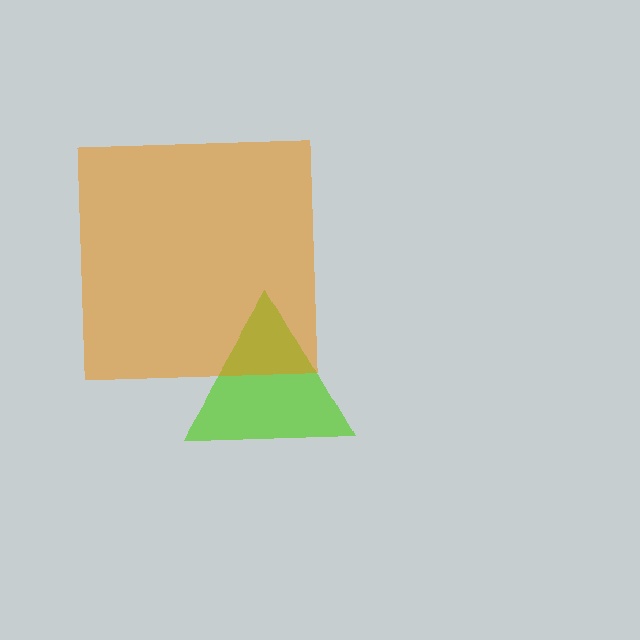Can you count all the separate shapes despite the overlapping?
Yes, there are 2 separate shapes.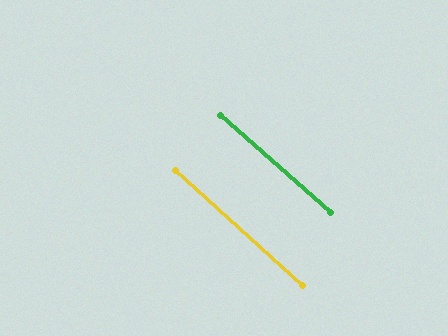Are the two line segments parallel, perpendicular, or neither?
Parallel — their directions differ by only 0.7°.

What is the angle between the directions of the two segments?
Approximately 1 degree.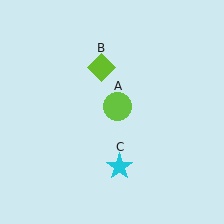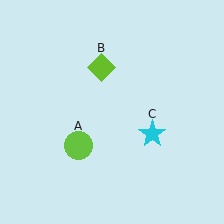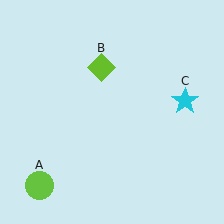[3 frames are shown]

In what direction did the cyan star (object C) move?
The cyan star (object C) moved up and to the right.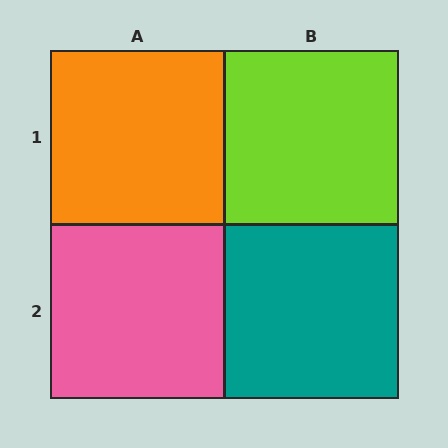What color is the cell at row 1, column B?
Lime.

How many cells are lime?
1 cell is lime.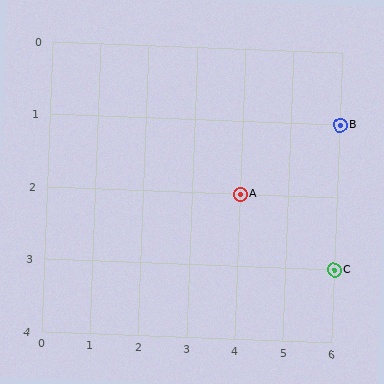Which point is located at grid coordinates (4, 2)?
Point A is at (4, 2).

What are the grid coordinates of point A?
Point A is at grid coordinates (4, 2).